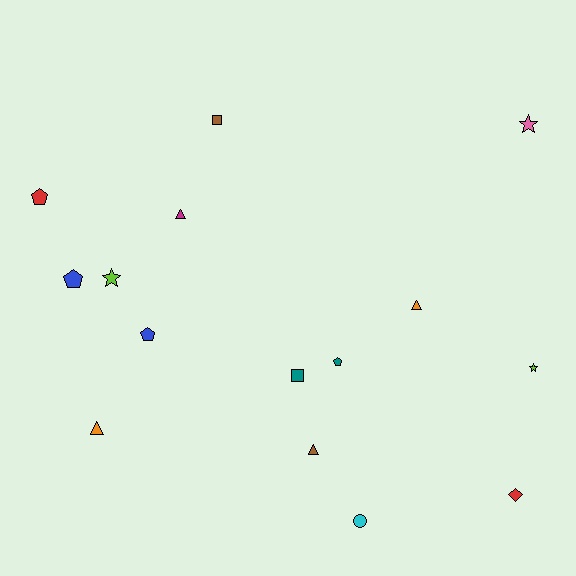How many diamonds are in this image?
There is 1 diamond.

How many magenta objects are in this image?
There is 1 magenta object.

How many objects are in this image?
There are 15 objects.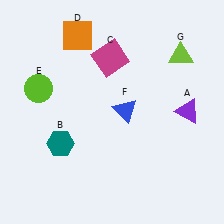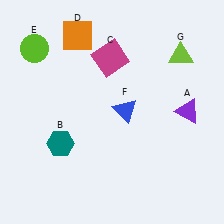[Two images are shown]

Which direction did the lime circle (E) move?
The lime circle (E) moved up.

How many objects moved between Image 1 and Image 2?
1 object moved between the two images.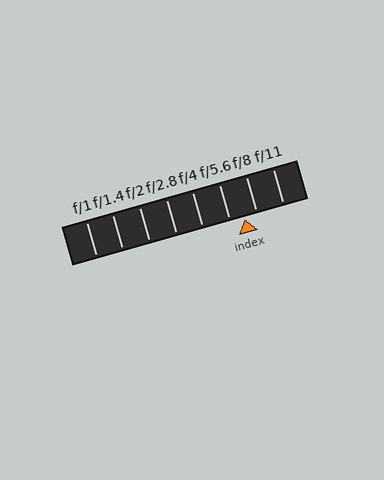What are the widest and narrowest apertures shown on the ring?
The widest aperture shown is f/1 and the narrowest is f/11.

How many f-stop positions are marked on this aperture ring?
There are 8 f-stop positions marked.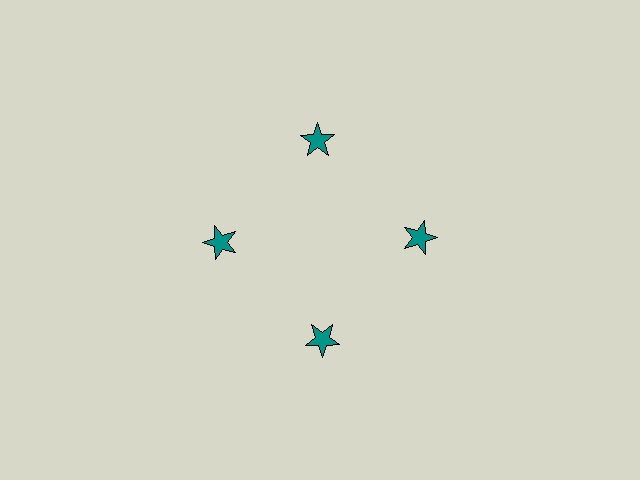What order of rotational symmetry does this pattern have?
This pattern has 4-fold rotational symmetry.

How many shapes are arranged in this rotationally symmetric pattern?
There are 4 shapes, arranged in 4 groups of 1.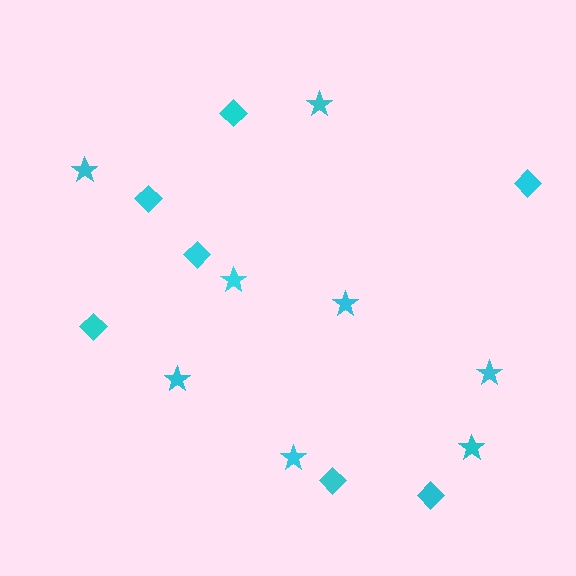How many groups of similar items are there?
There are 2 groups: one group of stars (8) and one group of diamonds (7).